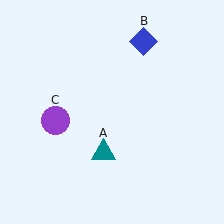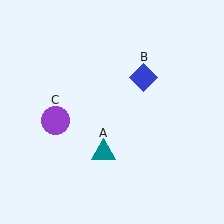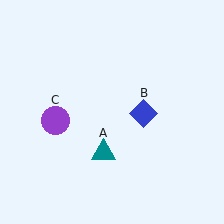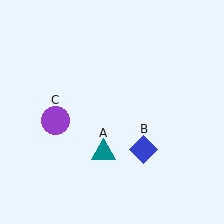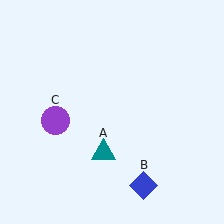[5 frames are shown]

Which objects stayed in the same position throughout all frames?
Teal triangle (object A) and purple circle (object C) remained stationary.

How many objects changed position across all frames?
1 object changed position: blue diamond (object B).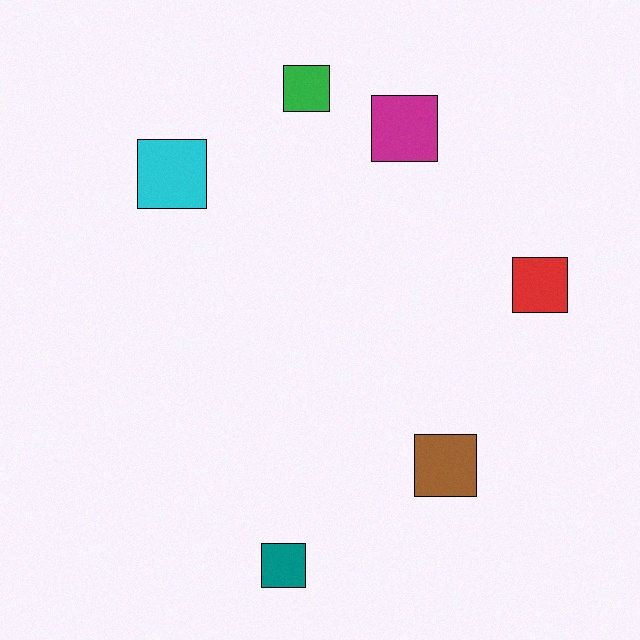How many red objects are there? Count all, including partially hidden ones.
There is 1 red object.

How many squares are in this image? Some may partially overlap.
There are 6 squares.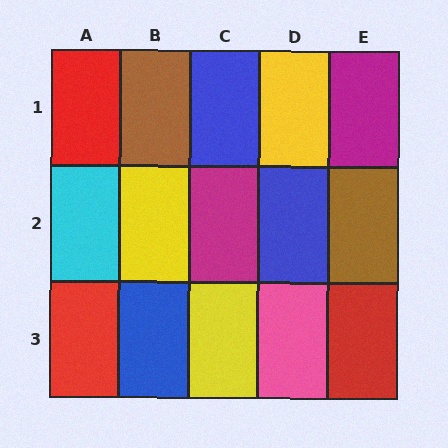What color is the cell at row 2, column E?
Brown.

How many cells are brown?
2 cells are brown.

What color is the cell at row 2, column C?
Magenta.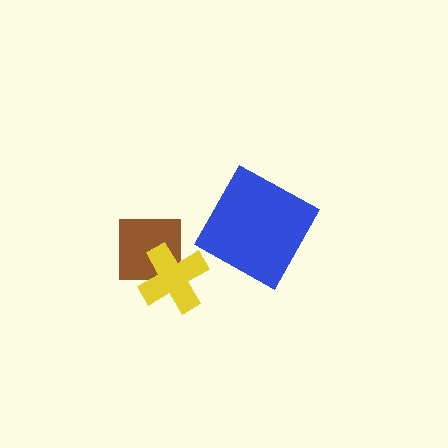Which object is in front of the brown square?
The yellow cross is in front of the brown square.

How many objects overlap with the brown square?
1 object overlaps with the brown square.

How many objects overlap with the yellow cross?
1 object overlaps with the yellow cross.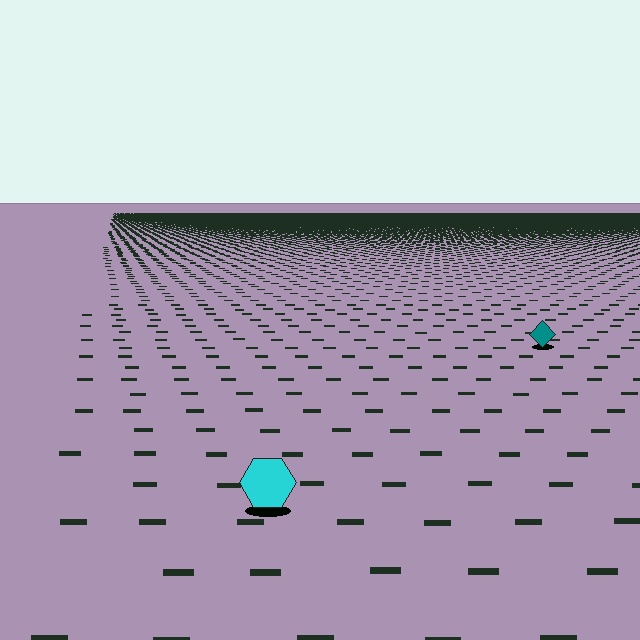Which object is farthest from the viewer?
The teal diamond is farthest from the viewer. It appears smaller and the ground texture around it is denser.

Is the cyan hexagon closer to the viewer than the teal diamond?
Yes. The cyan hexagon is closer — you can tell from the texture gradient: the ground texture is coarser near it.